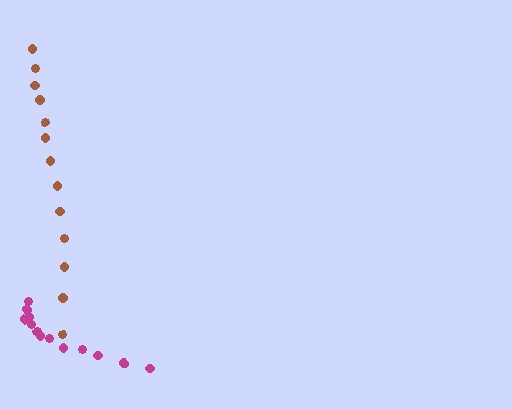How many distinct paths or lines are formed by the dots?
There are 2 distinct paths.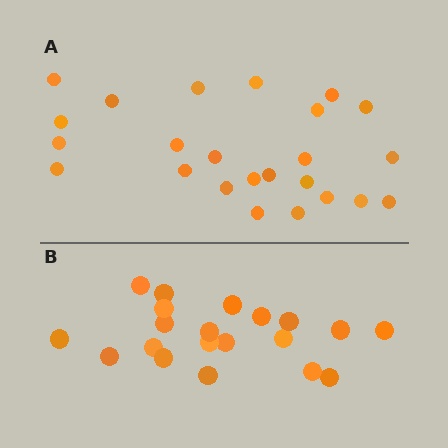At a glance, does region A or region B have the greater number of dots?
Region A (the top region) has more dots.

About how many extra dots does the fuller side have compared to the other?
Region A has about 4 more dots than region B.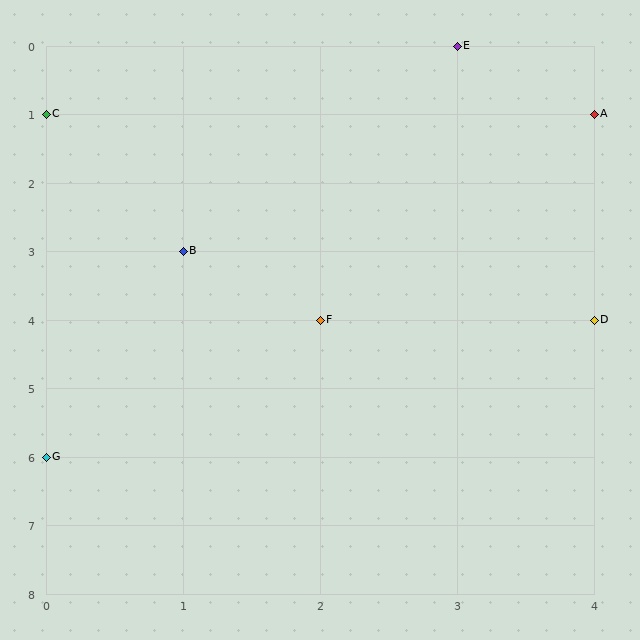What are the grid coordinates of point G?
Point G is at grid coordinates (0, 6).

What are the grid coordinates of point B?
Point B is at grid coordinates (1, 3).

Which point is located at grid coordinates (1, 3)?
Point B is at (1, 3).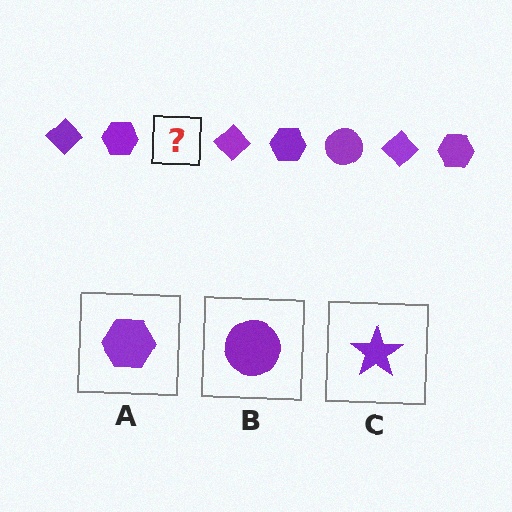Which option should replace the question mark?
Option B.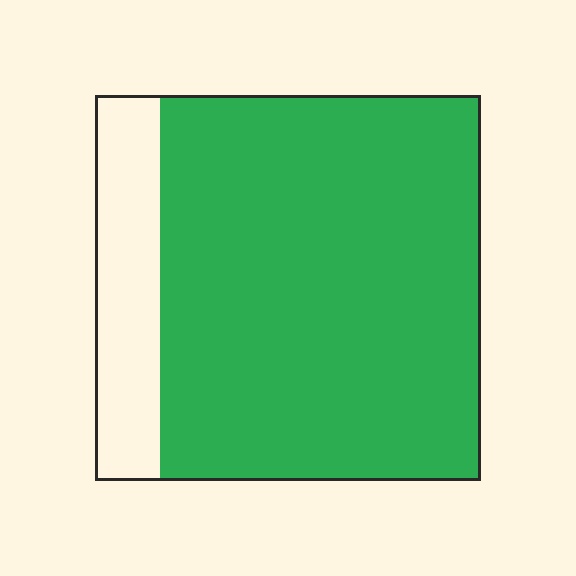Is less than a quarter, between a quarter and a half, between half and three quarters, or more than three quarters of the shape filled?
More than three quarters.